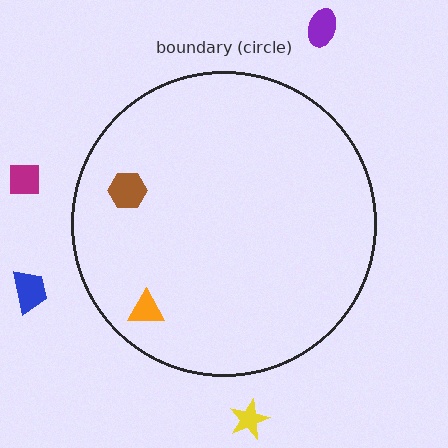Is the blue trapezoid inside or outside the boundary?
Outside.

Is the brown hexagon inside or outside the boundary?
Inside.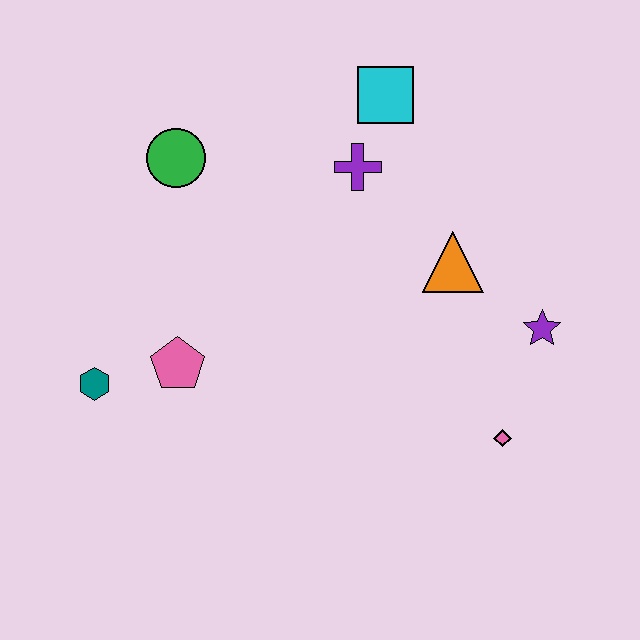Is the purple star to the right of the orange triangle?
Yes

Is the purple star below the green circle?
Yes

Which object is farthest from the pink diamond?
The green circle is farthest from the pink diamond.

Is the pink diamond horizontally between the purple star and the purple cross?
Yes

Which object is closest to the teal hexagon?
The pink pentagon is closest to the teal hexagon.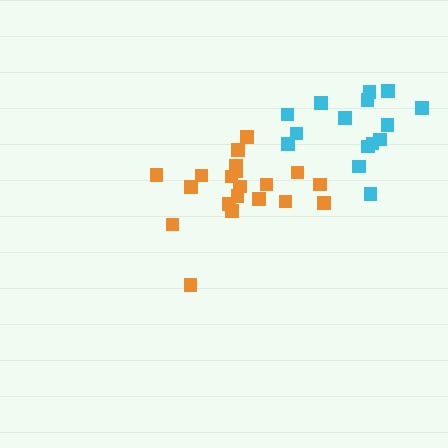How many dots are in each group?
Group 1: 15 dots, Group 2: 20 dots (35 total).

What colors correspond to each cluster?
The clusters are colored: cyan, orange.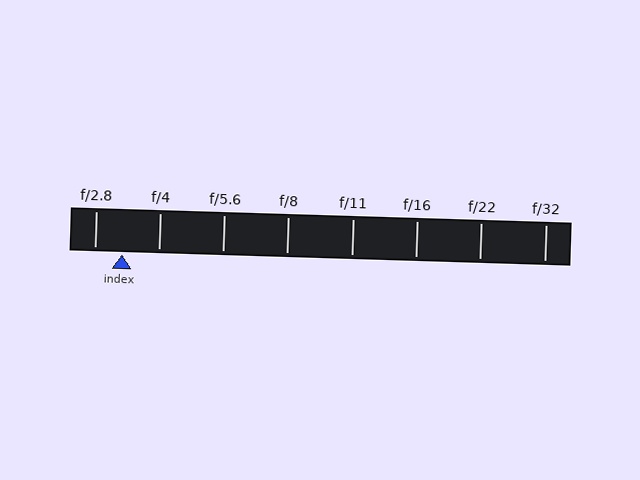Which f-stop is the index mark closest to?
The index mark is closest to f/2.8.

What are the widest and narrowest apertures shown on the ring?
The widest aperture shown is f/2.8 and the narrowest is f/32.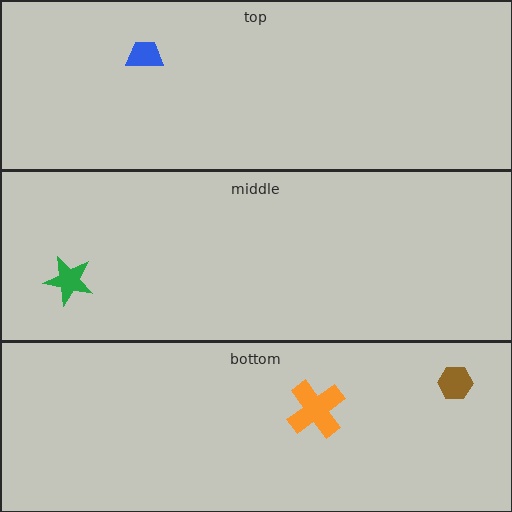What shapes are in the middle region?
The green star.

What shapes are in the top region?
The blue trapezoid.